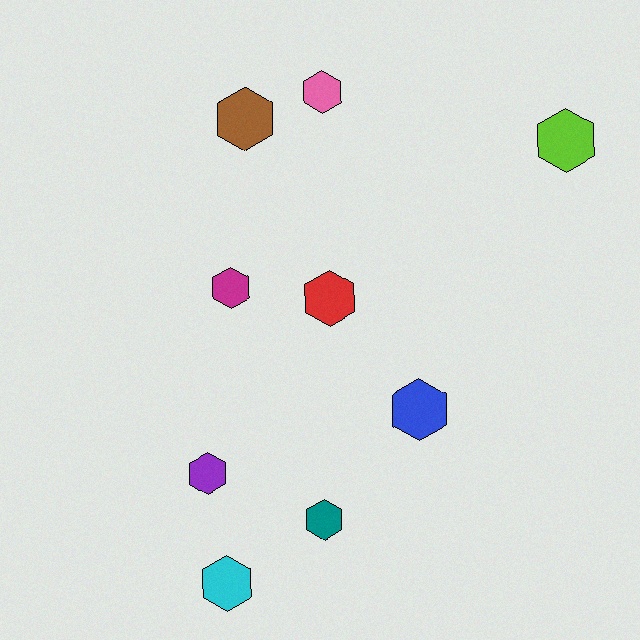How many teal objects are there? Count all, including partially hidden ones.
There is 1 teal object.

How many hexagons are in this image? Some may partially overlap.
There are 9 hexagons.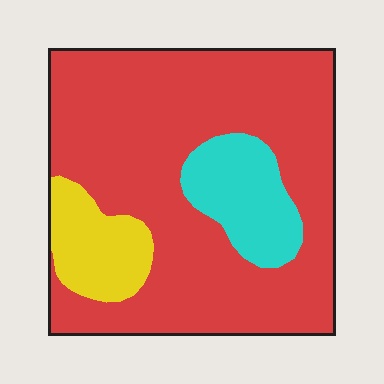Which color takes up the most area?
Red, at roughly 75%.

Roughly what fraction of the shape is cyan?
Cyan covers 13% of the shape.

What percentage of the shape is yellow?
Yellow covers about 10% of the shape.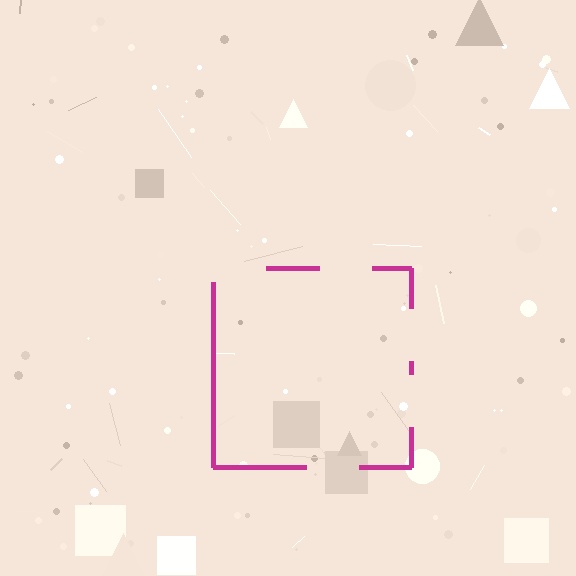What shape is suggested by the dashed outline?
The dashed outline suggests a square.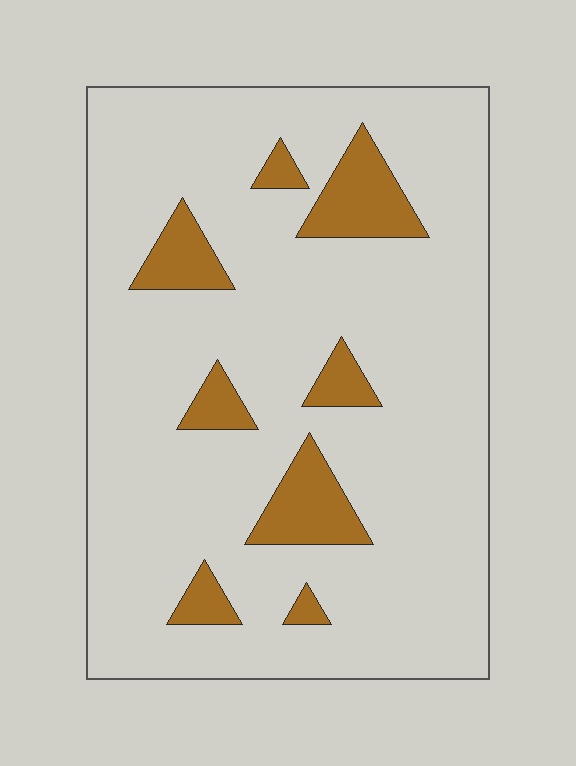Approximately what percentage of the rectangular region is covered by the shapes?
Approximately 15%.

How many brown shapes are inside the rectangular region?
8.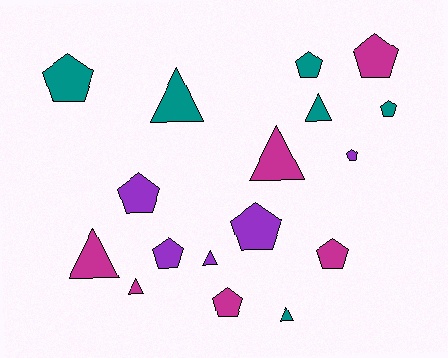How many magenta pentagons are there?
There are 3 magenta pentagons.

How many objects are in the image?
There are 17 objects.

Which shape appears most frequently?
Pentagon, with 10 objects.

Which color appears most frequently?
Magenta, with 6 objects.